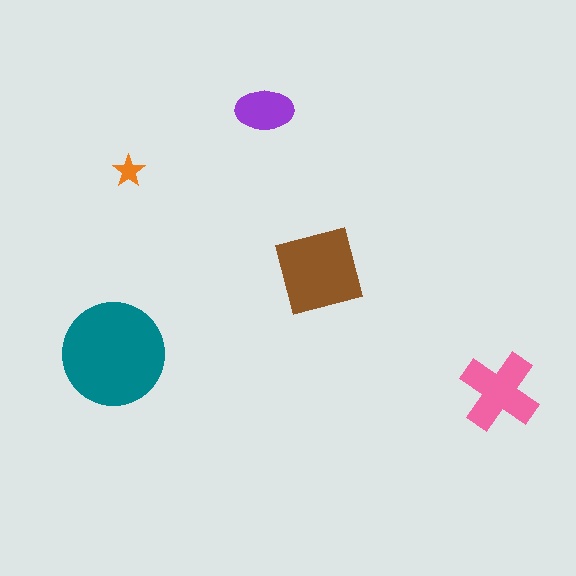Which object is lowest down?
The pink cross is bottommost.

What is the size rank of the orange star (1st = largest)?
5th.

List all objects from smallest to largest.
The orange star, the purple ellipse, the pink cross, the brown square, the teal circle.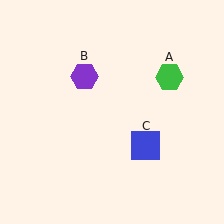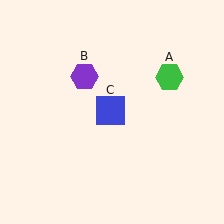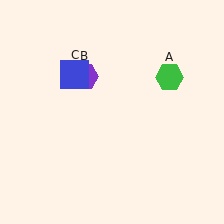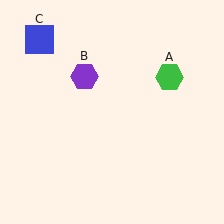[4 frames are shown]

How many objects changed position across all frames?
1 object changed position: blue square (object C).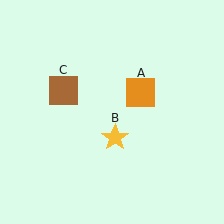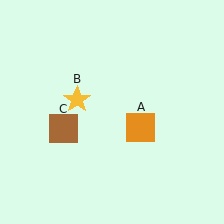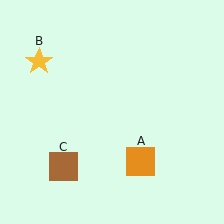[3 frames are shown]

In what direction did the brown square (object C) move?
The brown square (object C) moved down.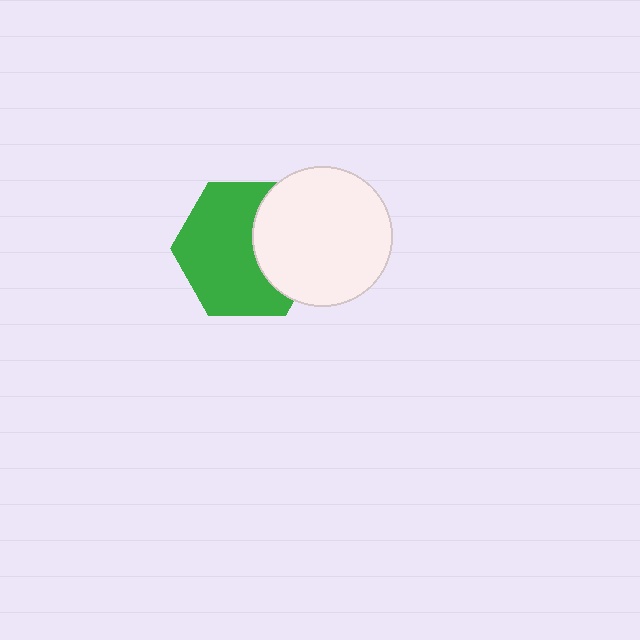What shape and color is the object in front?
The object in front is a white circle.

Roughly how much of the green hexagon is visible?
Most of it is visible (roughly 66%).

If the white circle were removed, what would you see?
You would see the complete green hexagon.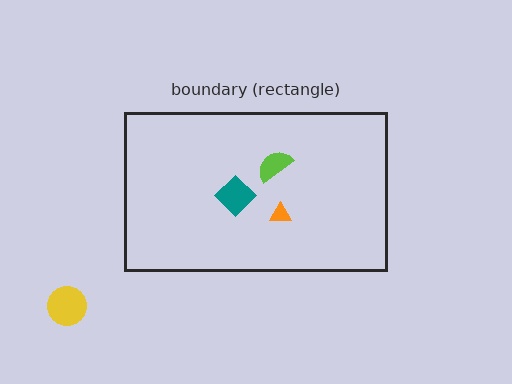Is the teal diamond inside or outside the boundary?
Inside.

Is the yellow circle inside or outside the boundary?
Outside.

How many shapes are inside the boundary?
3 inside, 1 outside.